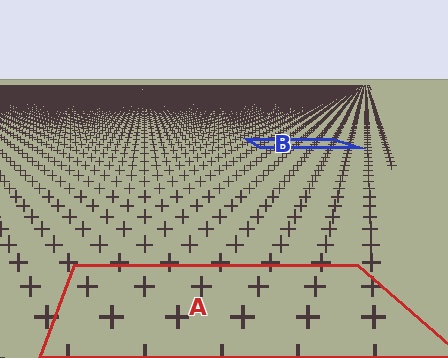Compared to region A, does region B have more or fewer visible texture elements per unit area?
Region B has more texture elements per unit area — they are packed more densely because it is farther away.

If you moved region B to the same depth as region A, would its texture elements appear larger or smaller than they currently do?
They would appear larger. At a closer depth, the same texture elements are projected at a bigger on-screen size.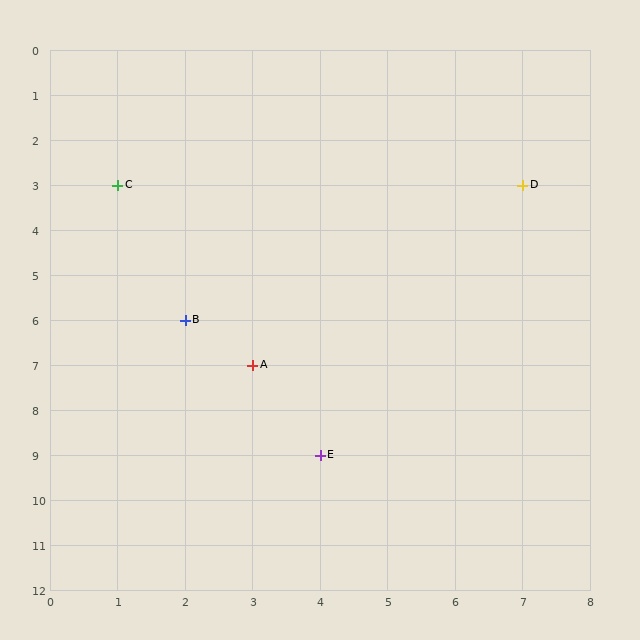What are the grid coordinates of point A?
Point A is at grid coordinates (3, 7).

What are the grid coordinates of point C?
Point C is at grid coordinates (1, 3).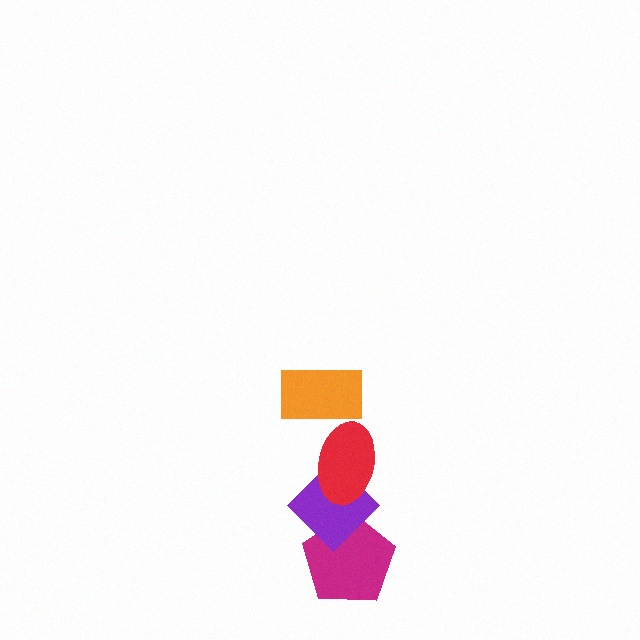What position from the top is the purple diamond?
The purple diamond is 3rd from the top.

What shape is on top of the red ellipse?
The orange rectangle is on top of the red ellipse.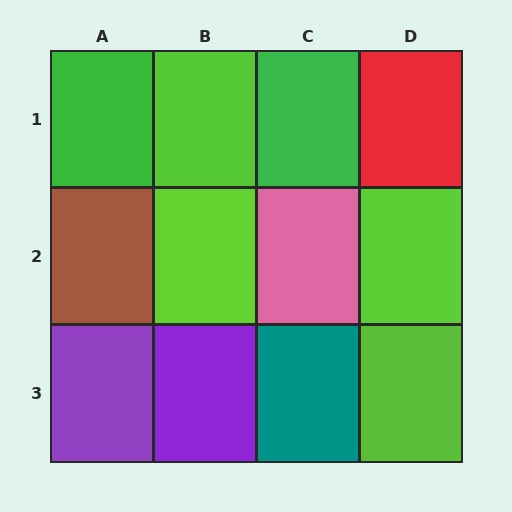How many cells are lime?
4 cells are lime.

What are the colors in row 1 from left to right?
Green, lime, green, red.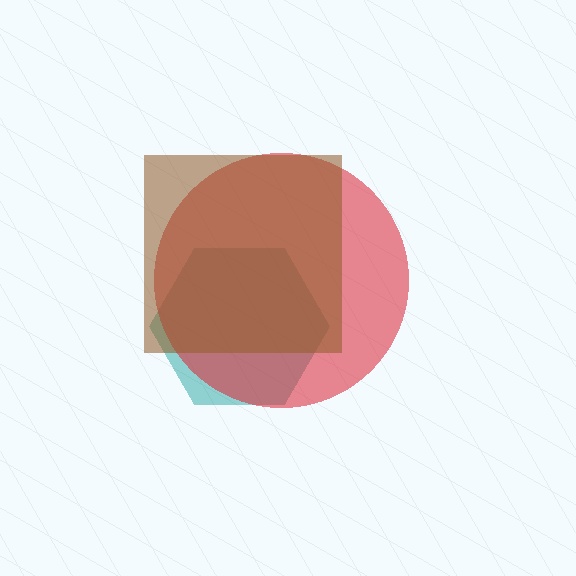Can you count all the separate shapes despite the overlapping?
Yes, there are 3 separate shapes.